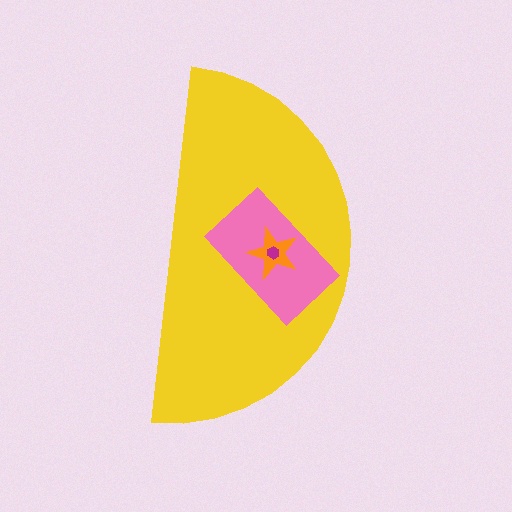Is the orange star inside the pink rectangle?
Yes.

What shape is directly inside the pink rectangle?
The orange star.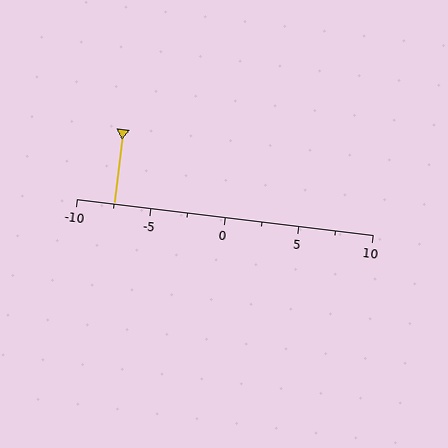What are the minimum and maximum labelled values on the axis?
The axis runs from -10 to 10.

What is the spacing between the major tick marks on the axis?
The major ticks are spaced 5 apart.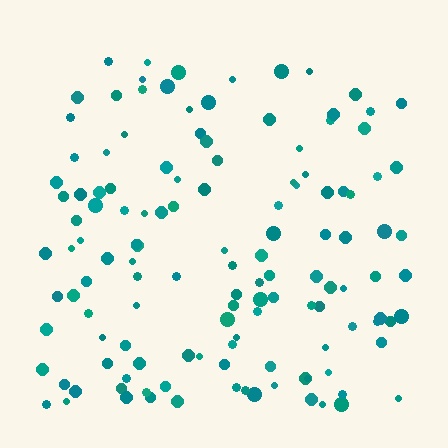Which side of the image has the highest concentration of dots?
The bottom.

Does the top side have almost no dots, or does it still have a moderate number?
Still a moderate number, just noticeably fewer than the bottom.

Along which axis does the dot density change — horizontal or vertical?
Vertical.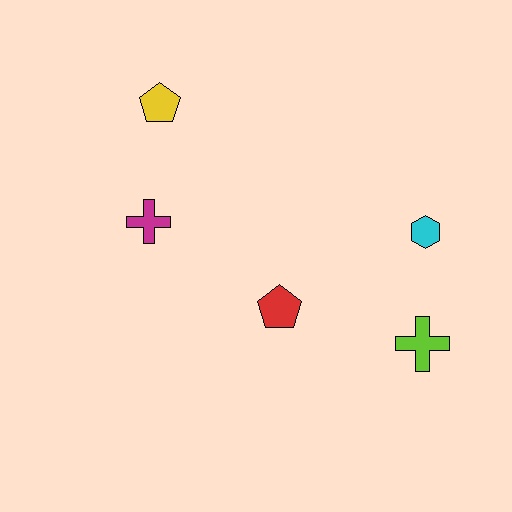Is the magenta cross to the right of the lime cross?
No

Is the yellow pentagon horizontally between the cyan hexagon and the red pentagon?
No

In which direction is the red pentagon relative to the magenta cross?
The red pentagon is to the right of the magenta cross.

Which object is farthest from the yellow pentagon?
The lime cross is farthest from the yellow pentagon.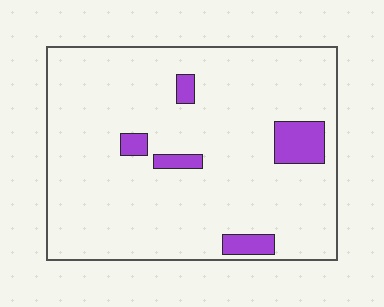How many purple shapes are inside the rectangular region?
5.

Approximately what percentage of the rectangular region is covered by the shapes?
Approximately 10%.